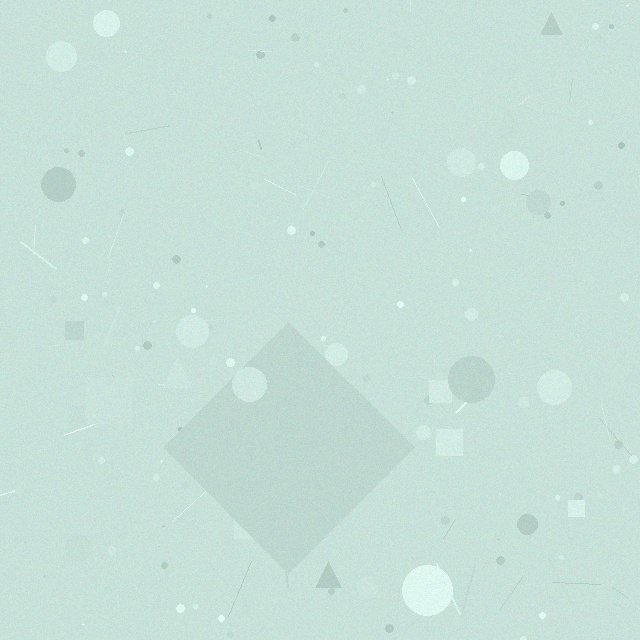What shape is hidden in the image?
A diamond is hidden in the image.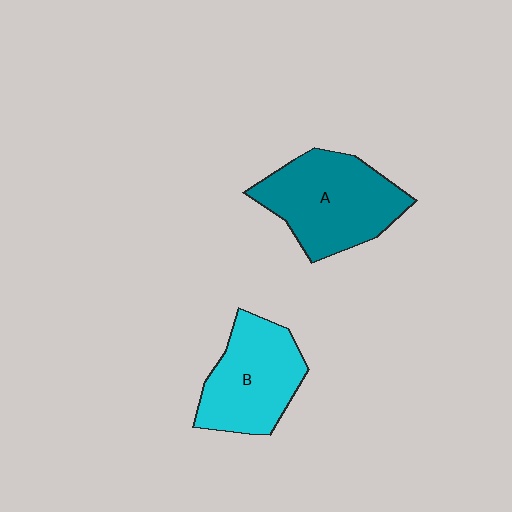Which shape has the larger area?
Shape A (teal).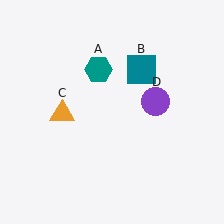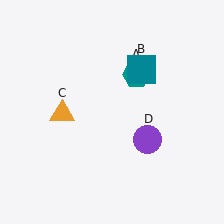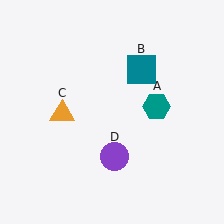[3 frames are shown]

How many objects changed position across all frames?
2 objects changed position: teal hexagon (object A), purple circle (object D).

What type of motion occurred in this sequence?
The teal hexagon (object A), purple circle (object D) rotated clockwise around the center of the scene.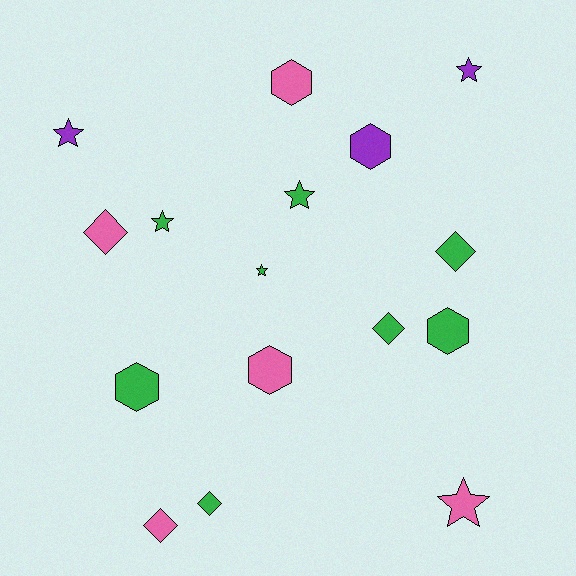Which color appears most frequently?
Green, with 8 objects.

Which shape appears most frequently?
Star, with 6 objects.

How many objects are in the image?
There are 16 objects.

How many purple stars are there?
There are 2 purple stars.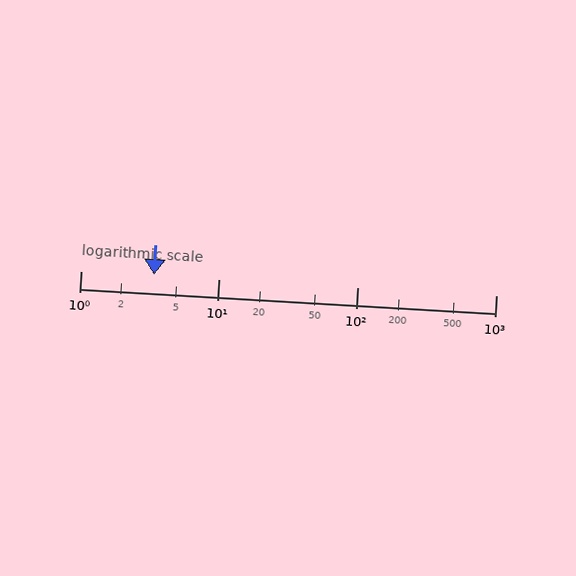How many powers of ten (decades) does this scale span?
The scale spans 3 decades, from 1 to 1000.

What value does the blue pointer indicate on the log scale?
The pointer indicates approximately 3.4.